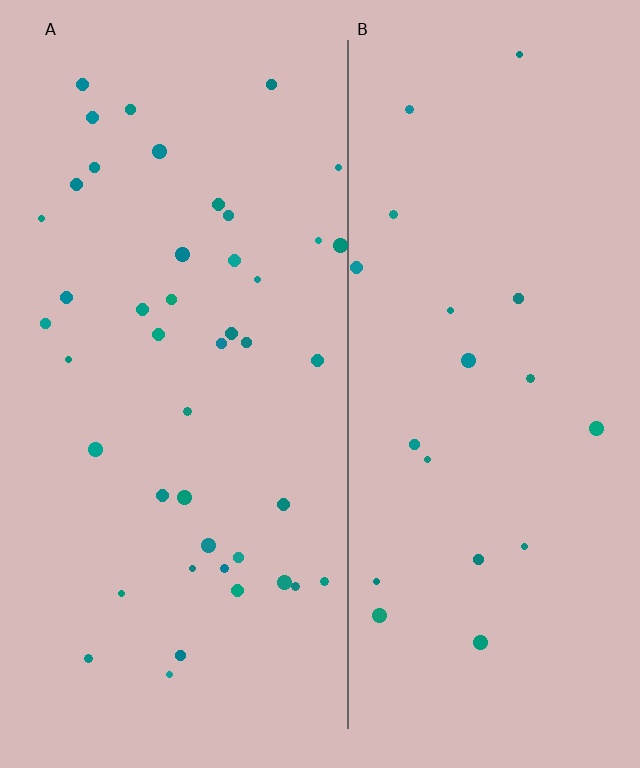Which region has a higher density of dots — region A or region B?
A (the left).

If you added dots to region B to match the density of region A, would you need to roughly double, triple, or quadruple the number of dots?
Approximately double.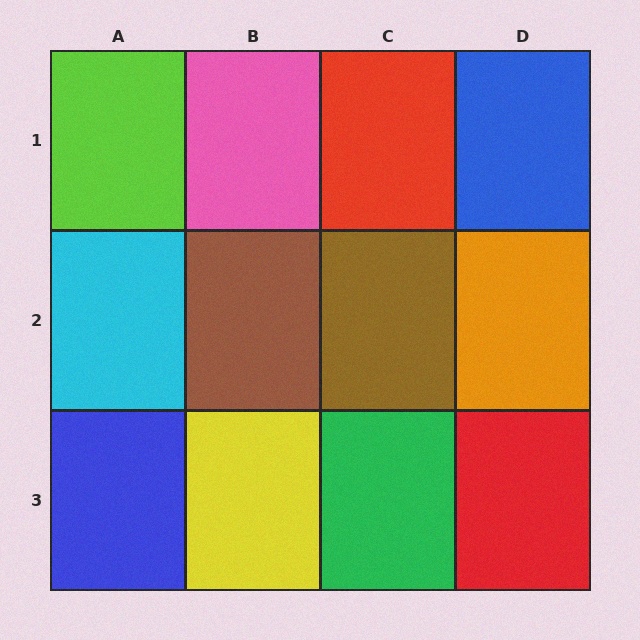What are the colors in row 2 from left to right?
Cyan, brown, brown, orange.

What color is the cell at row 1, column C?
Red.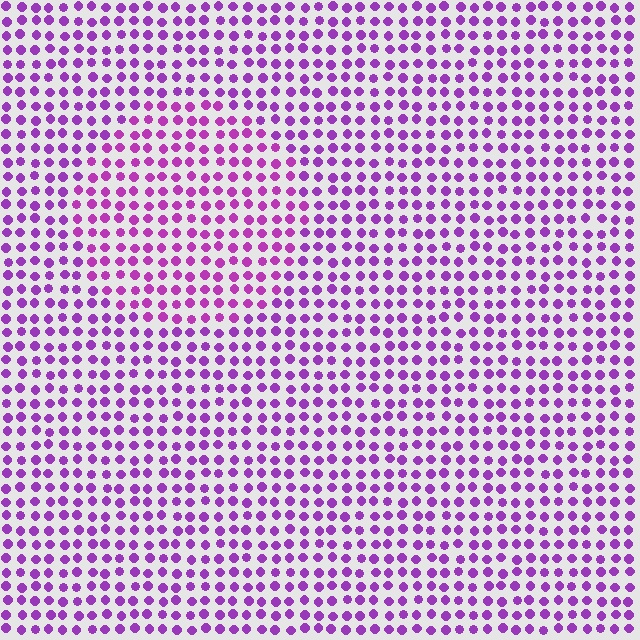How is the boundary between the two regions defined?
The boundary is defined purely by a slight shift in hue (about 17 degrees). Spacing, size, and orientation are identical on both sides.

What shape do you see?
I see a circle.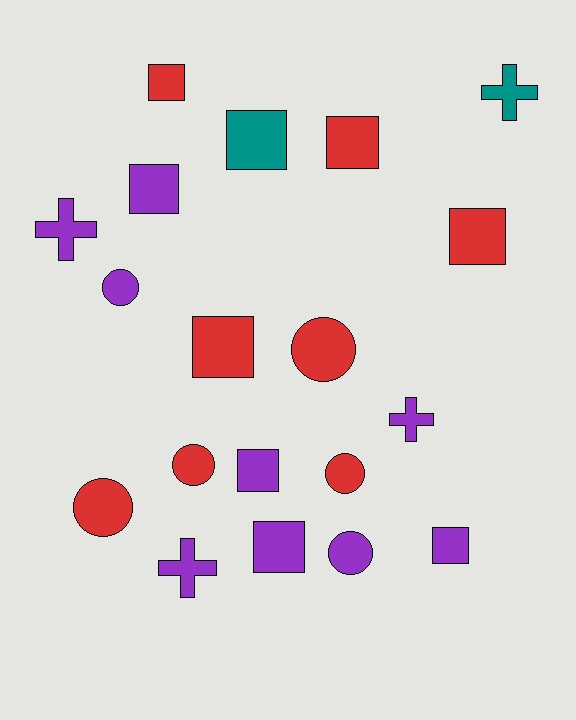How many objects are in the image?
There are 19 objects.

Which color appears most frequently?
Purple, with 9 objects.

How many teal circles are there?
There are no teal circles.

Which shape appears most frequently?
Square, with 9 objects.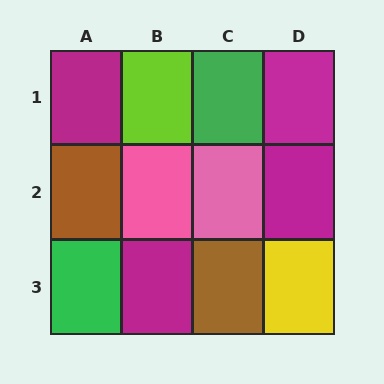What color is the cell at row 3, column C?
Brown.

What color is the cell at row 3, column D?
Yellow.